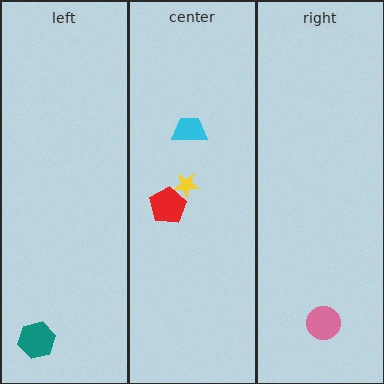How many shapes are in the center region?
3.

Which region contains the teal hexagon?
The left region.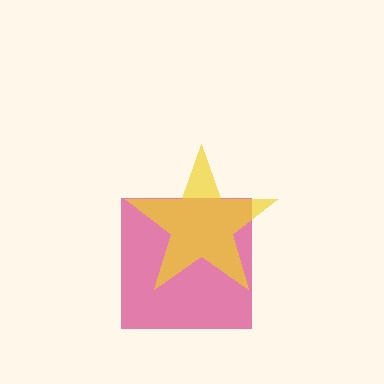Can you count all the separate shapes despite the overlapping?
Yes, there are 2 separate shapes.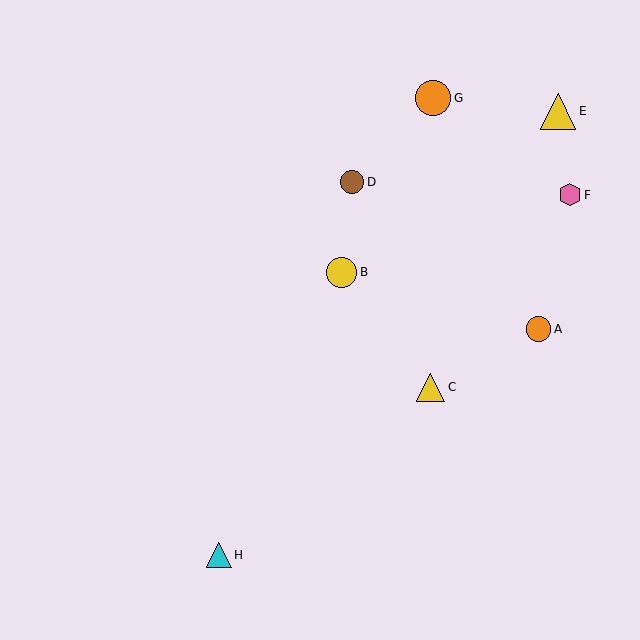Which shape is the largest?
The yellow triangle (labeled E) is the largest.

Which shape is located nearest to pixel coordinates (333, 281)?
The yellow circle (labeled B) at (342, 272) is nearest to that location.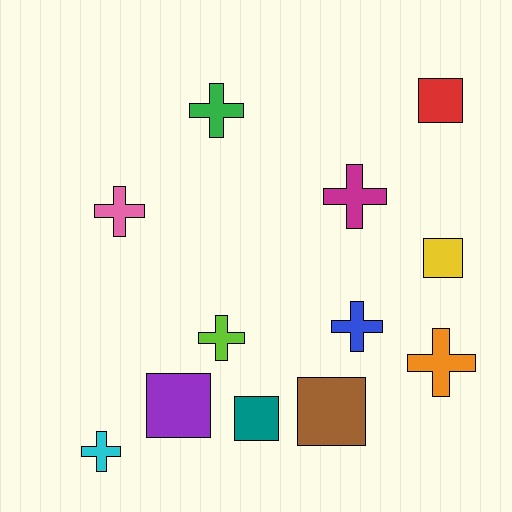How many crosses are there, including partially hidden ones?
There are 7 crosses.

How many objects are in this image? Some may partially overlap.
There are 12 objects.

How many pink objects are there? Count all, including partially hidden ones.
There is 1 pink object.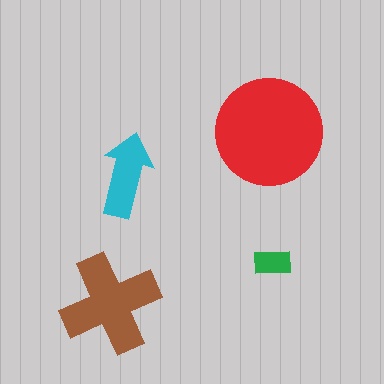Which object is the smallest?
The green rectangle.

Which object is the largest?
The red circle.